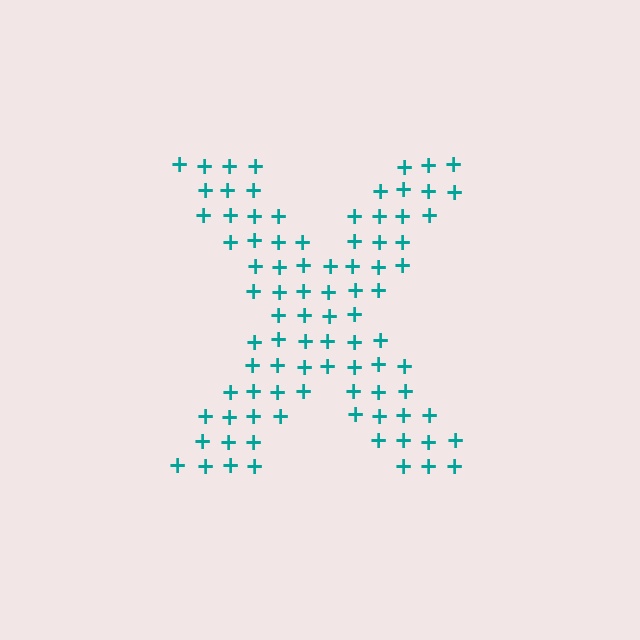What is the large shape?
The large shape is the letter X.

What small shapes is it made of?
It is made of small plus signs.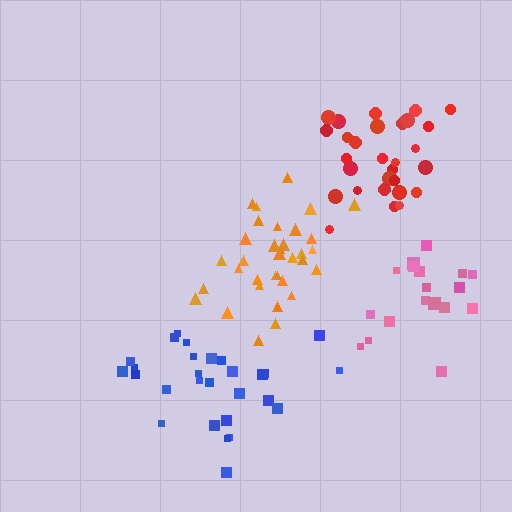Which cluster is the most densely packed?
Orange.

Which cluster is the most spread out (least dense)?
Pink.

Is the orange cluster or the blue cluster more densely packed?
Orange.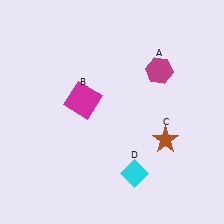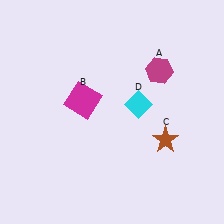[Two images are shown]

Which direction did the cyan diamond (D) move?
The cyan diamond (D) moved up.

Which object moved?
The cyan diamond (D) moved up.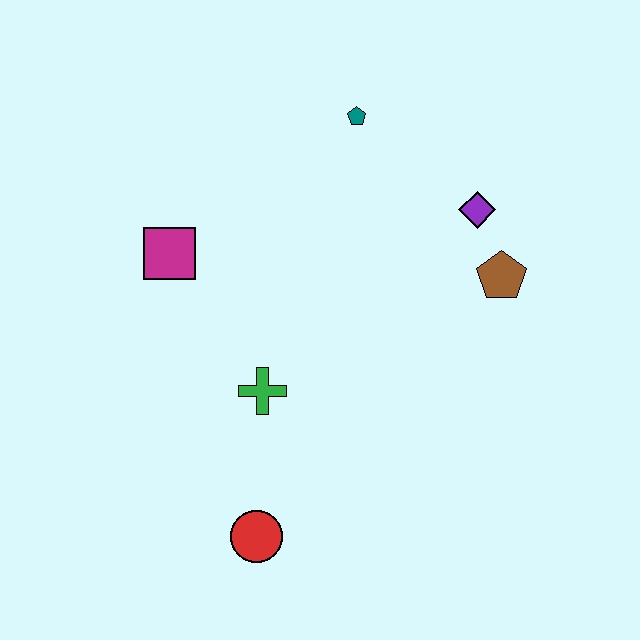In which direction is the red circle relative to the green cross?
The red circle is below the green cross.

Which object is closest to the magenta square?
The green cross is closest to the magenta square.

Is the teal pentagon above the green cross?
Yes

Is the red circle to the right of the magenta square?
Yes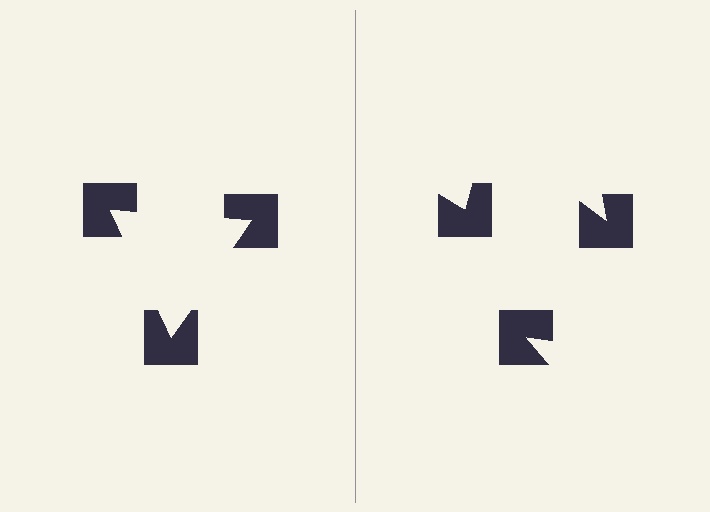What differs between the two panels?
The notched squares are positioned identically on both sides; only the wedge orientations differ. On the left they align to a triangle; on the right they are misaligned.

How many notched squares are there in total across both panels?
6 — 3 on each side.